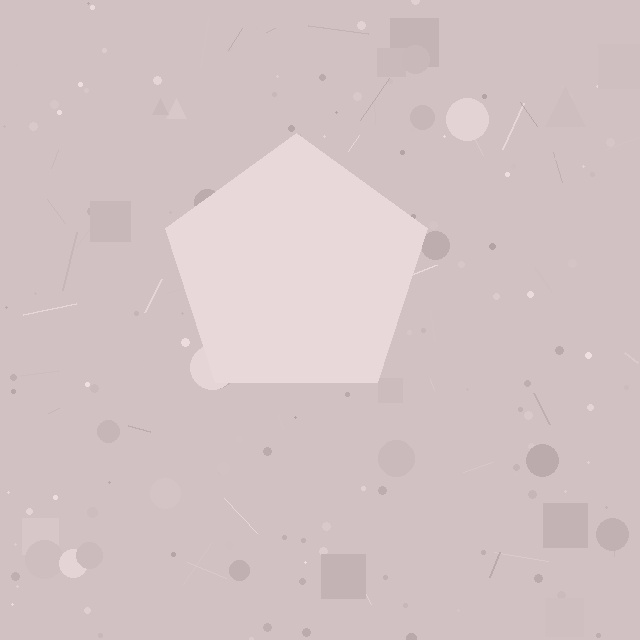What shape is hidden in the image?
A pentagon is hidden in the image.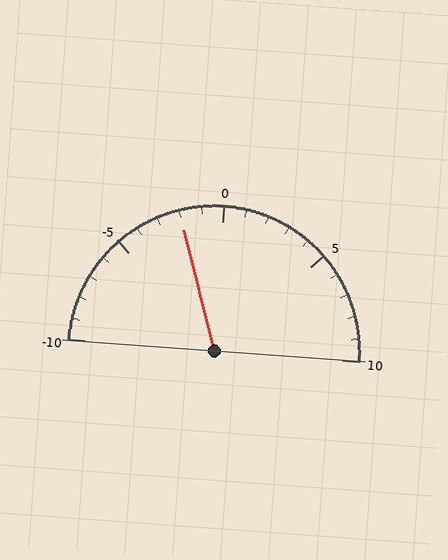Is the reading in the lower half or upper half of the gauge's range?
The reading is in the lower half of the range (-10 to 10).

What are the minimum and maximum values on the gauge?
The gauge ranges from -10 to 10.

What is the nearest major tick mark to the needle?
The nearest major tick mark is 0.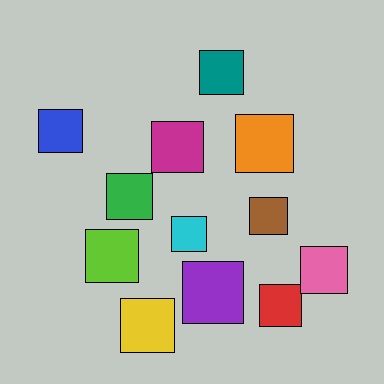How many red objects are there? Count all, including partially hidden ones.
There is 1 red object.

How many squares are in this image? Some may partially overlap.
There are 12 squares.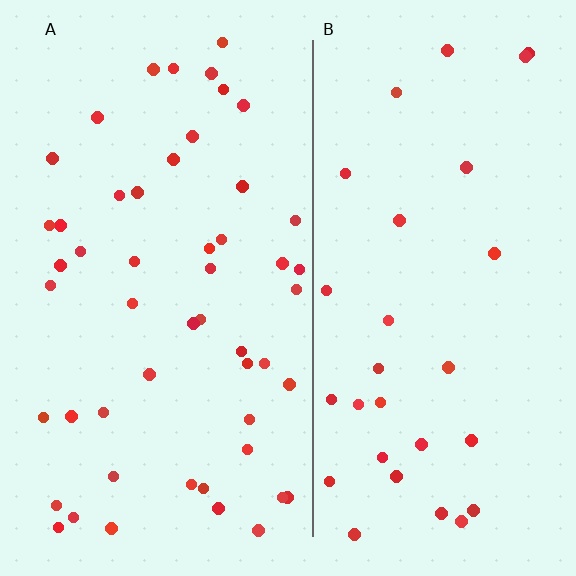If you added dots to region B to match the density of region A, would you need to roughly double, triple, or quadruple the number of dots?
Approximately double.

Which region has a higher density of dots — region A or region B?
A (the left).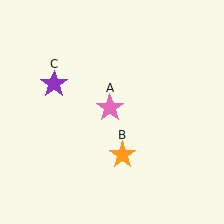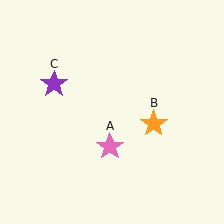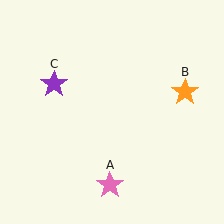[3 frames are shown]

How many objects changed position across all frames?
2 objects changed position: pink star (object A), orange star (object B).